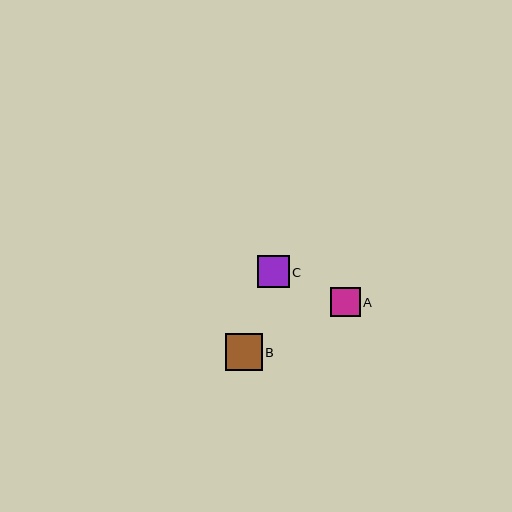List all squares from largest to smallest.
From largest to smallest: B, C, A.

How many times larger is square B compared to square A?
Square B is approximately 1.3 times the size of square A.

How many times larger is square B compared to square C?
Square B is approximately 1.2 times the size of square C.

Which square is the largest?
Square B is the largest with a size of approximately 37 pixels.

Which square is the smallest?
Square A is the smallest with a size of approximately 29 pixels.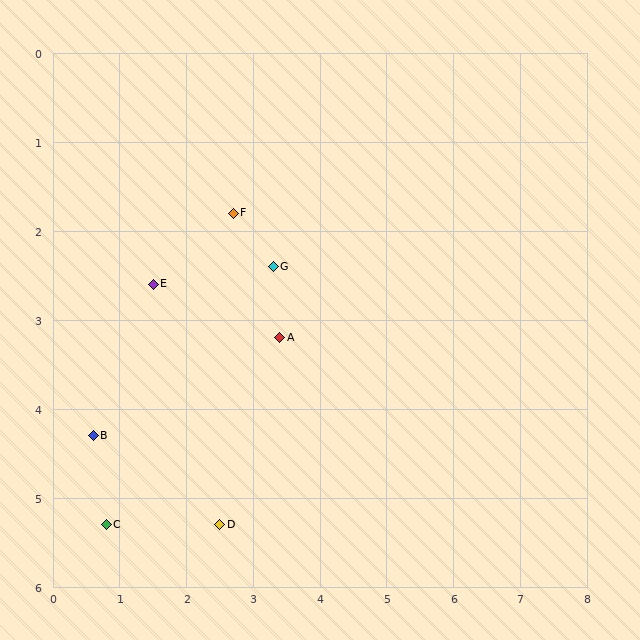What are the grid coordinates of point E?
Point E is at approximately (1.5, 2.6).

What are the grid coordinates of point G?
Point G is at approximately (3.3, 2.4).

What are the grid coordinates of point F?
Point F is at approximately (2.7, 1.8).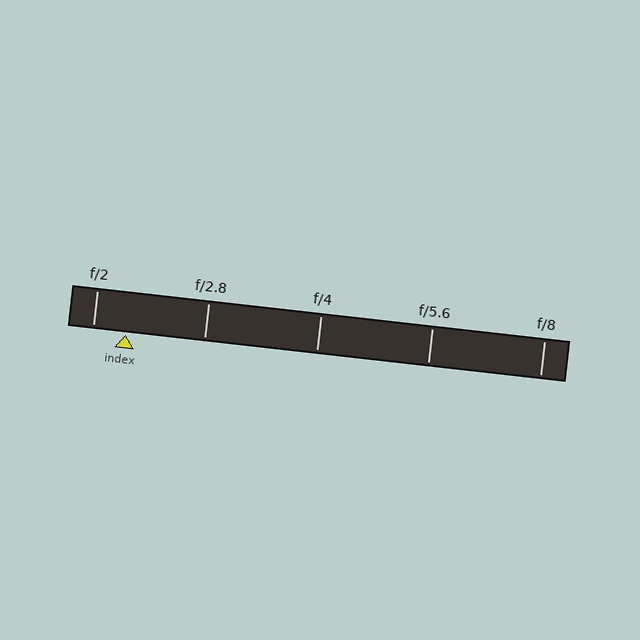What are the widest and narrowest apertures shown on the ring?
The widest aperture shown is f/2 and the narrowest is f/8.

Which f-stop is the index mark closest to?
The index mark is closest to f/2.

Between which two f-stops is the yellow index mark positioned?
The index mark is between f/2 and f/2.8.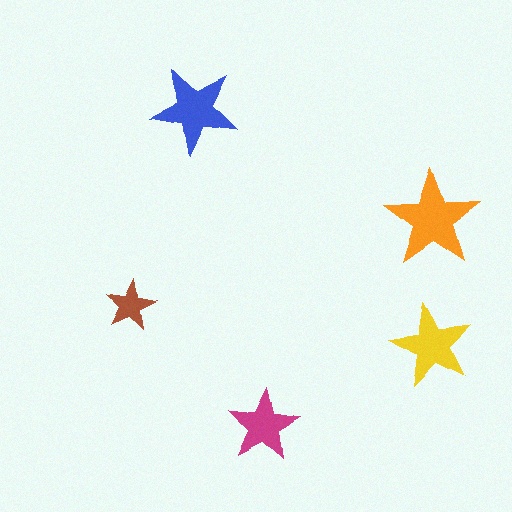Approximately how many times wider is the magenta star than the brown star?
About 1.5 times wider.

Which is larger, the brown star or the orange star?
The orange one.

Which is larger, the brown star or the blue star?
The blue one.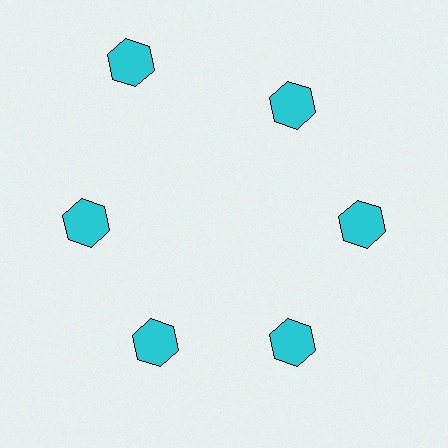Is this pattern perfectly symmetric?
No. The 6 cyan hexagons are arranged in a ring, but one element near the 11 o'clock position is pushed outward from the center, breaking the 6-fold rotational symmetry.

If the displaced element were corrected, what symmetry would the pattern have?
It would have 6-fold rotational symmetry — the pattern would map onto itself every 60 degrees.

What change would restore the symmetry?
The symmetry would be restored by moving it inward, back onto the ring so that all 6 hexagons sit at equal angles and equal distance from the center.